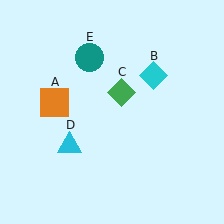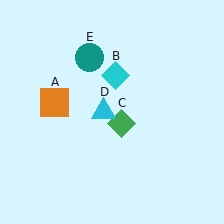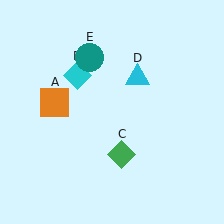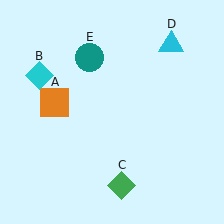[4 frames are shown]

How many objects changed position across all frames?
3 objects changed position: cyan diamond (object B), green diamond (object C), cyan triangle (object D).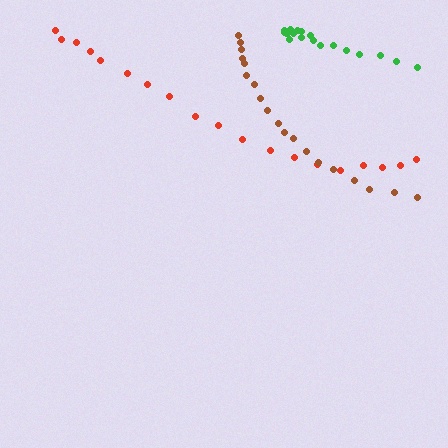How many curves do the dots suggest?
There are 3 distinct paths.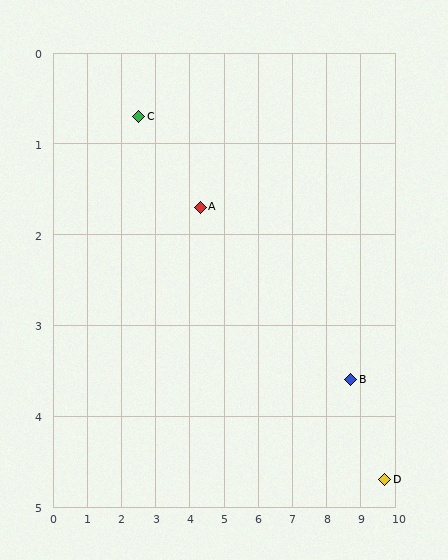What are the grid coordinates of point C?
Point C is at approximately (2.5, 0.7).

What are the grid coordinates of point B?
Point B is at approximately (8.7, 3.6).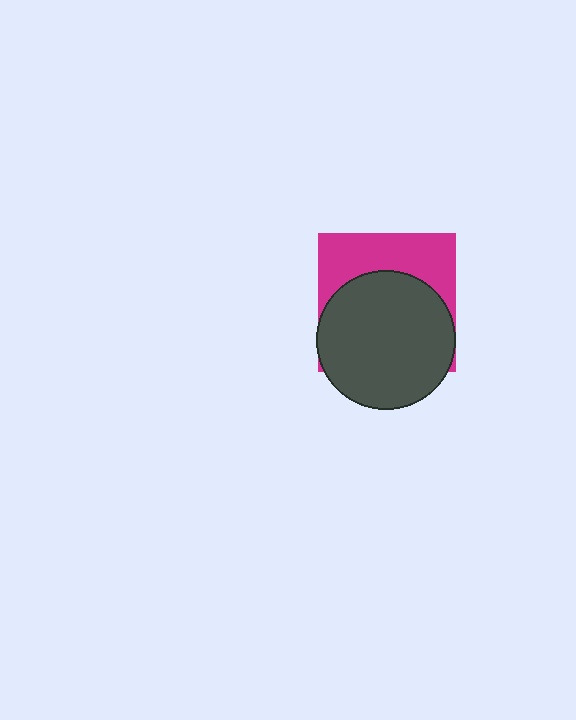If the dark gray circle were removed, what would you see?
You would see the complete magenta square.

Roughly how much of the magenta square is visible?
A small part of it is visible (roughly 37%).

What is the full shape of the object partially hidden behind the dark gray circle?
The partially hidden object is a magenta square.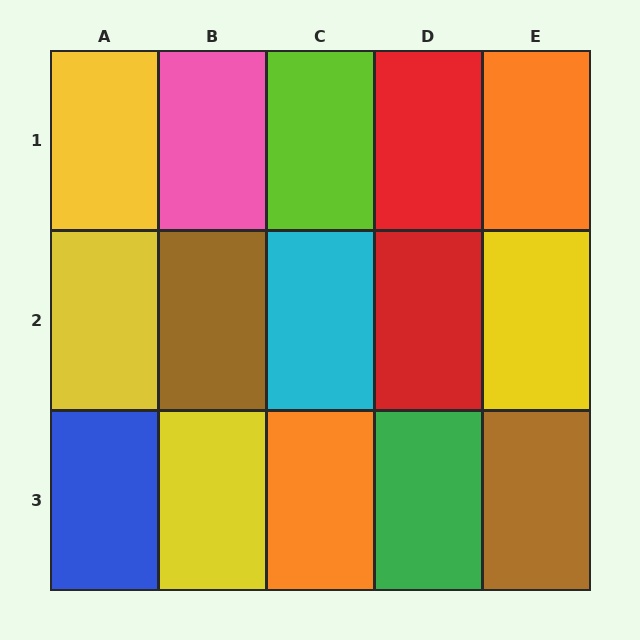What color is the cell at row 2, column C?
Cyan.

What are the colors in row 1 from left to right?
Yellow, pink, lime, red, orange.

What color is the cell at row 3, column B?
Yellow.